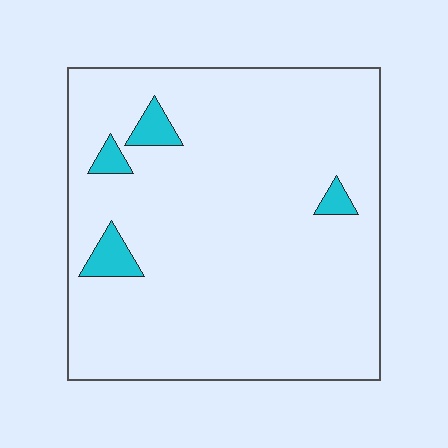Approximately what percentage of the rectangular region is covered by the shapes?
Approximately 5%.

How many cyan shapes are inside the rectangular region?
4.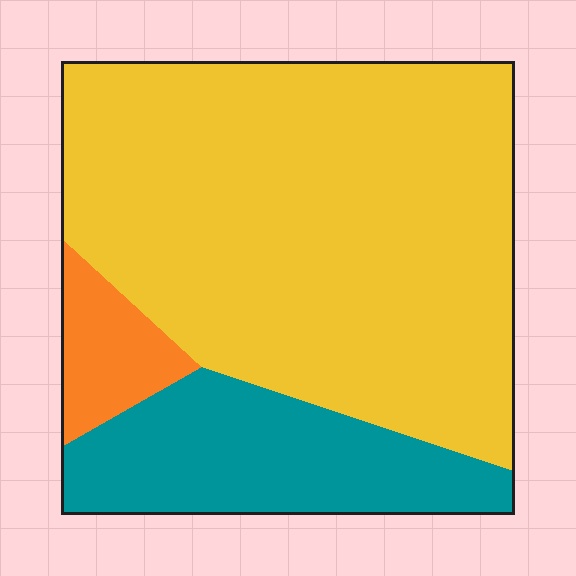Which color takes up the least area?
Orange, at roughly 5%.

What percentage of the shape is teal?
Teal takes up about one fifth (1/5) of the shape.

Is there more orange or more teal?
Teal.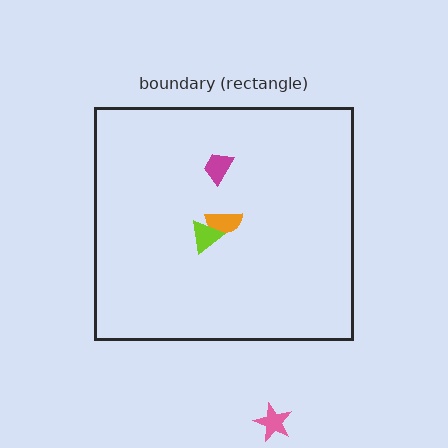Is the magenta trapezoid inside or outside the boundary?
Inside.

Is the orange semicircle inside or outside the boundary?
Inside.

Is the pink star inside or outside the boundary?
Outside.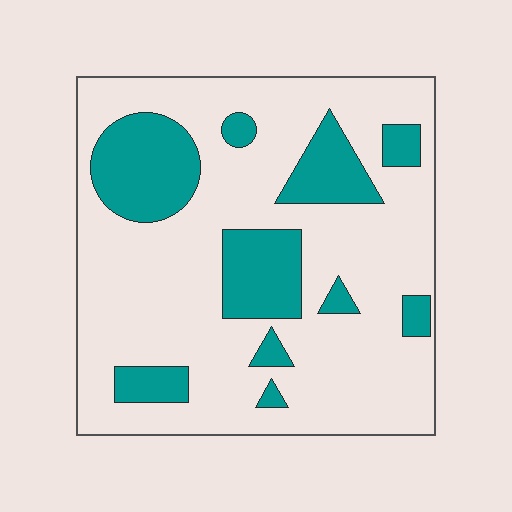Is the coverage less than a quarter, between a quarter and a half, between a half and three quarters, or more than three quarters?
Less than a quarter.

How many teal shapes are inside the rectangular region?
10.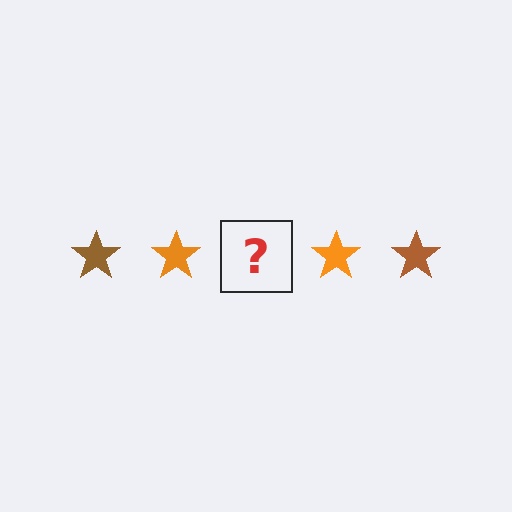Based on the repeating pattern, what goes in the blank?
The blank should be a brown star.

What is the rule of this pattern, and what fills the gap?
The rule is that the pattern cycles through brown, orange stars. The gap should be filled with a brown star.